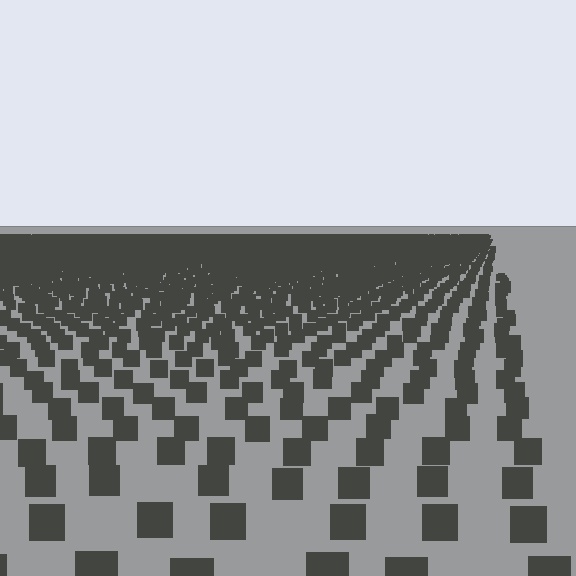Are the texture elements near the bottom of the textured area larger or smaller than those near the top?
Larger. Near the bottom, elements are closer to the viewer and appear at a bigger on-screen size.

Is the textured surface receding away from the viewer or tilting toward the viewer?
The surface is receding away from the viewer. Texture elements get smaller and denser toward the top.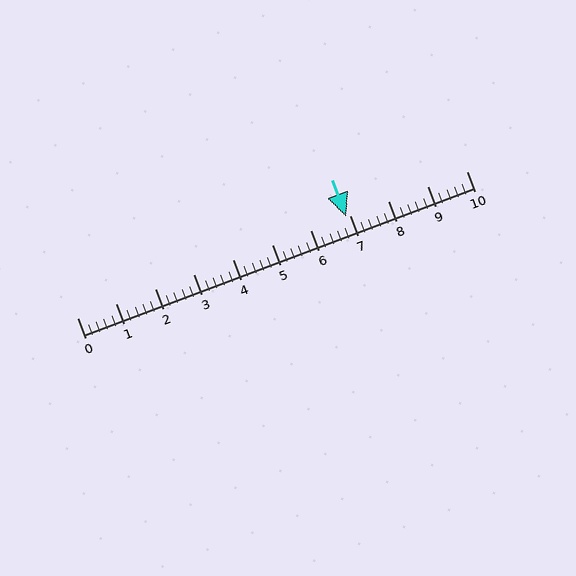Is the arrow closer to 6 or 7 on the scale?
The arrow is closer to 7.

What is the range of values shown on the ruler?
The ruler shows values from 0 to 10.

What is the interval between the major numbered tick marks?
The major tick marks are spaced 1 units apart.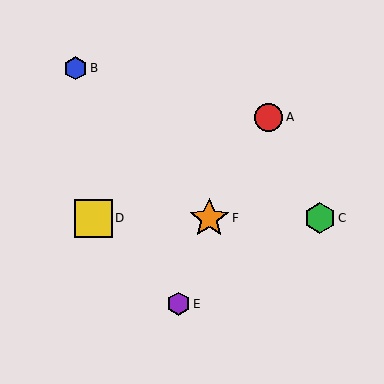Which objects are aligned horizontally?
Objects C, D, F are aligned horizontally.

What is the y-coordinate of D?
Object D is at y≈218.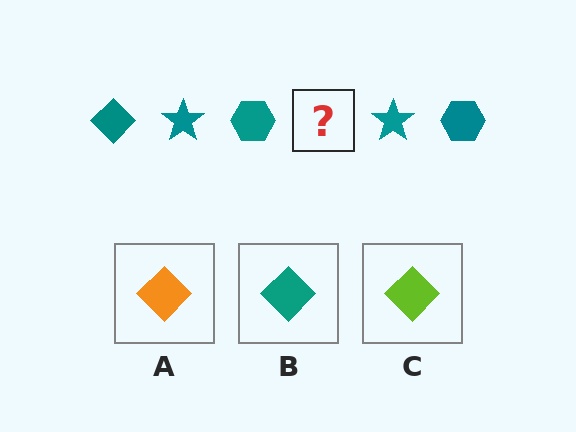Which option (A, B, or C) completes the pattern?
B.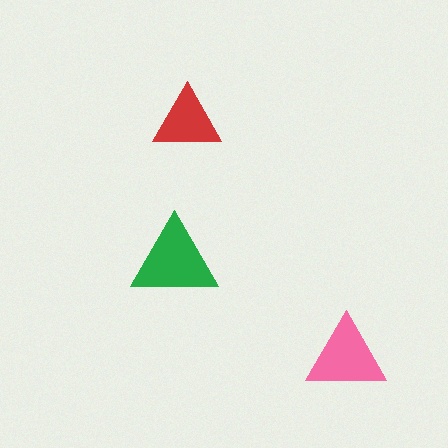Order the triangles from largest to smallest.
the green one, the pink one, the red one.